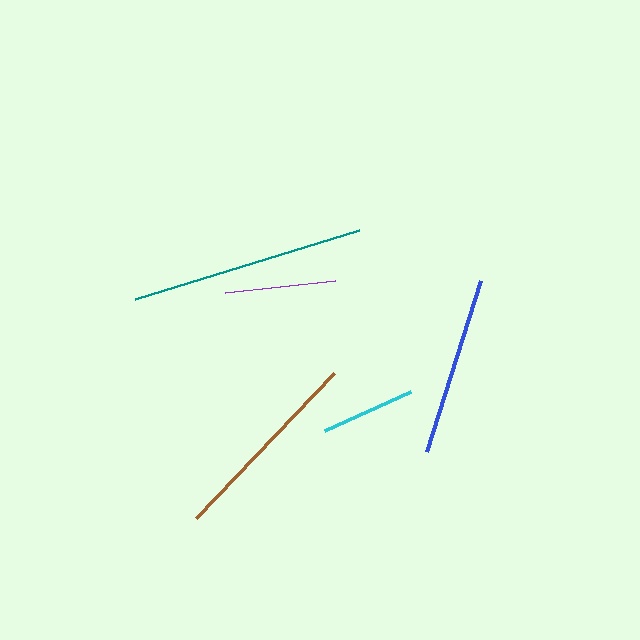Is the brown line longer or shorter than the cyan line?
The brown line is longer than the cyan line.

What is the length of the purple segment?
The purple segment is approximately 111 pixels long.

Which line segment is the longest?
The teal line is the longest at approximately 235 pixels.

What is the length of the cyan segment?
The cyan segment is approximately 95 pixels long.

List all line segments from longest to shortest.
From longest to shortest: teal, brown, blue, purple, cyan.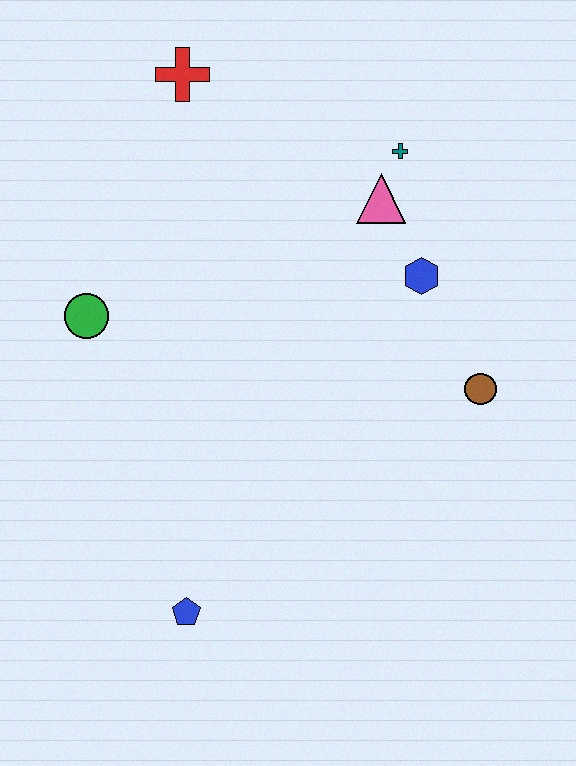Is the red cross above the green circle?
Yes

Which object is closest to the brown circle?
The blue hexagon is closest to the brown circle.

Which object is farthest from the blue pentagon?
The red cross is farthest from the blue pentagon.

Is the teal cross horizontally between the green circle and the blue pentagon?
No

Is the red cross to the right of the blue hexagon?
No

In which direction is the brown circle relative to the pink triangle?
The brown circle is below the pink triangle.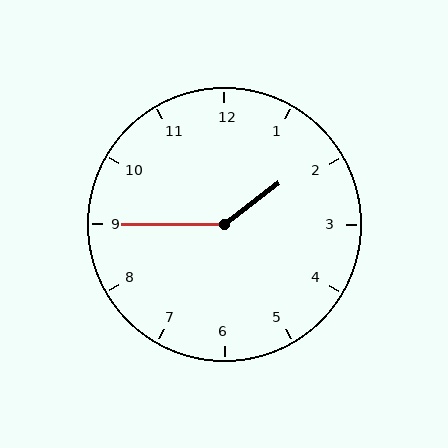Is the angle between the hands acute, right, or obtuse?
It is obtuse.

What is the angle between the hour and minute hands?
Approximately 142 degrees.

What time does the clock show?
1:45.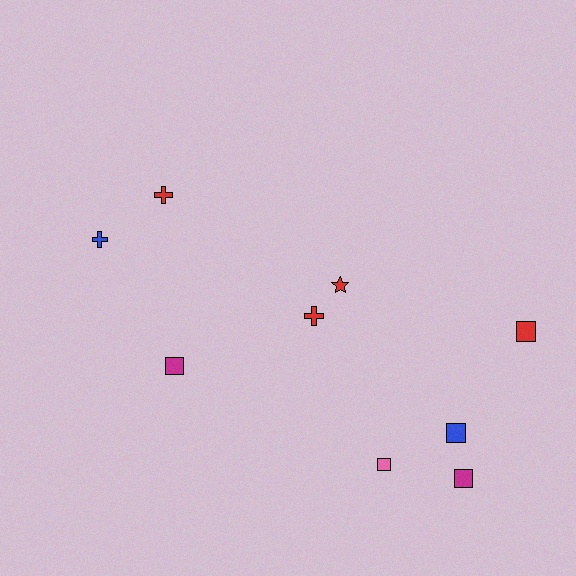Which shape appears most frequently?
Square, with 5 objects.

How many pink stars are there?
There are no pink stars.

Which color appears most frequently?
Red, with 4 objects.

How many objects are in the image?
There are 9 objects.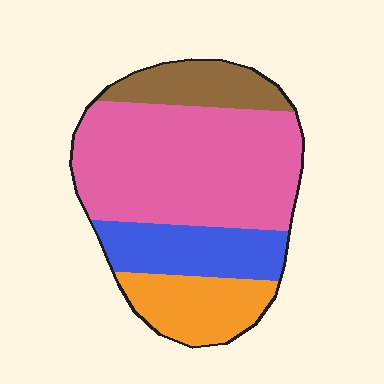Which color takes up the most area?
Pink, at roughly 50%.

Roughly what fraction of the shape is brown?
Brown takes up about one eighth (1/8) of the shape.